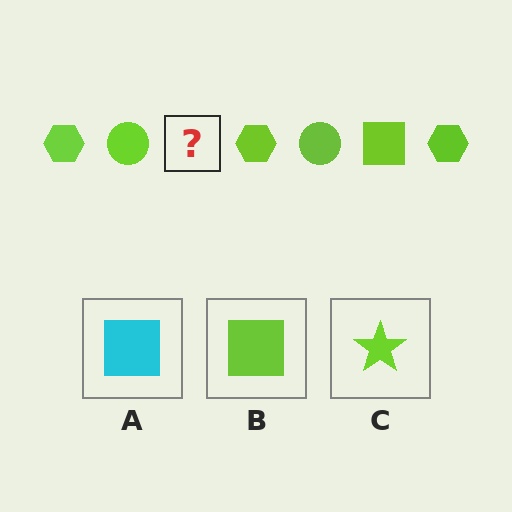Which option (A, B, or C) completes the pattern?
B.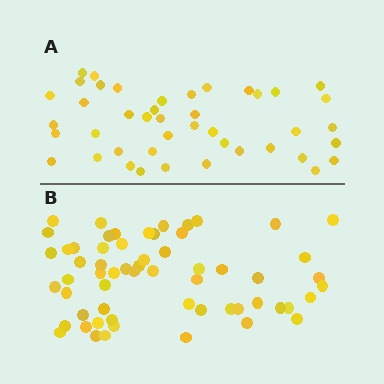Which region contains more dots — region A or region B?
Region B (the bottom region) has more dots.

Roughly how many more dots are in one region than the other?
Region B has approximately 15 more dots than region A.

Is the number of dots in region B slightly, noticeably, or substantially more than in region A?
Region B has noticeably more, but not dramatically so. The ratio is roughly 1.4 to 1.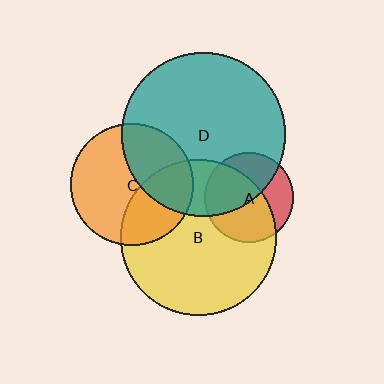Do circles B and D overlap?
Yes.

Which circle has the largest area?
Circle D (teal).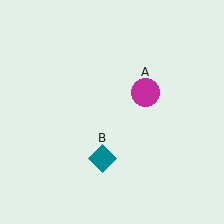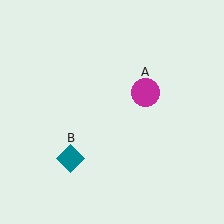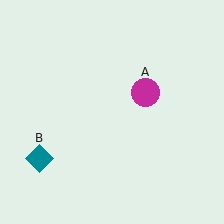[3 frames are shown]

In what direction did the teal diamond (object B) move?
The teal diamond (object B) moved left.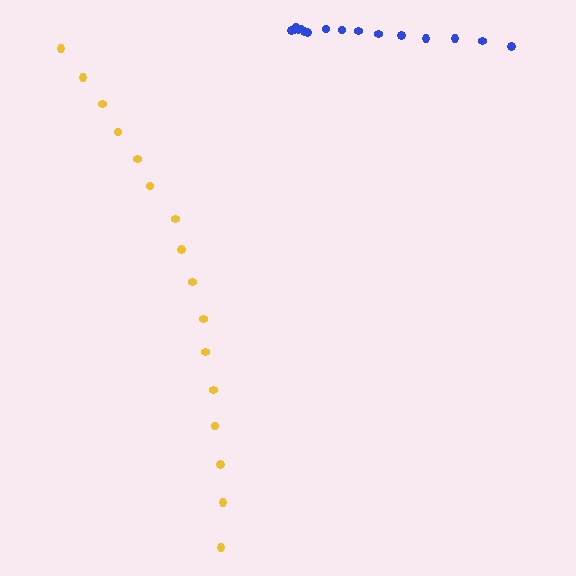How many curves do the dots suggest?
There are 2 distinct paths.